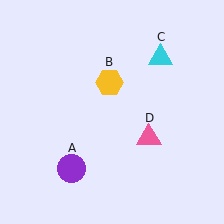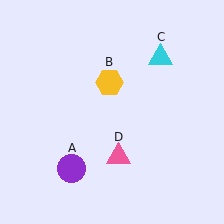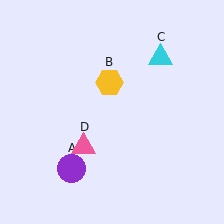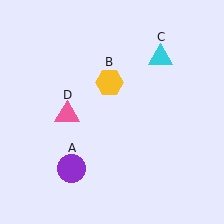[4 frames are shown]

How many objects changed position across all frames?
1 object changed position: pink triangle (object D).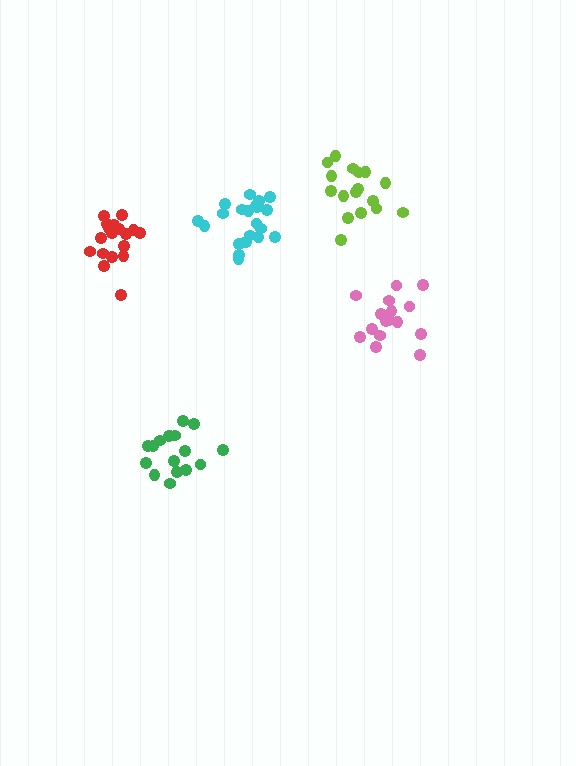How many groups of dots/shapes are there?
There are 5 groups.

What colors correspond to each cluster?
The clusters are colored: lime, green, pink, cyan, red.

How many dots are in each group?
Group 1: 17 dots, Group 2: 17 dots, Group 3: 16 dots, Group 4: 21 dots, Group 5: 19 dots (90 total).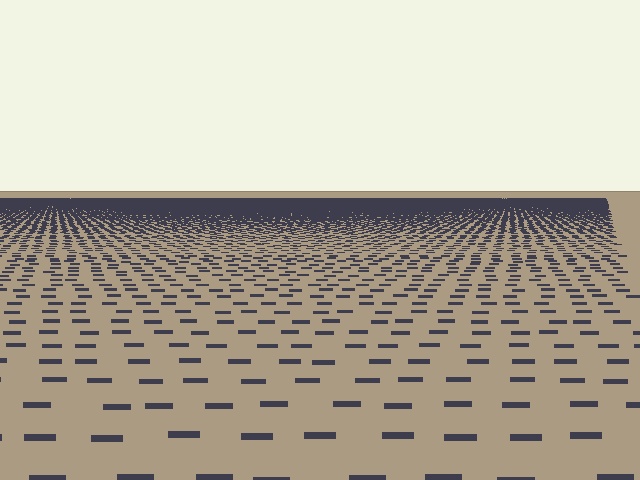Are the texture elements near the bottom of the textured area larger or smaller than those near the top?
Larger. Near the bottom, elements are closer to the viewer and appear at a bigger on-screen size.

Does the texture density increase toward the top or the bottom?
Density increases toward the top.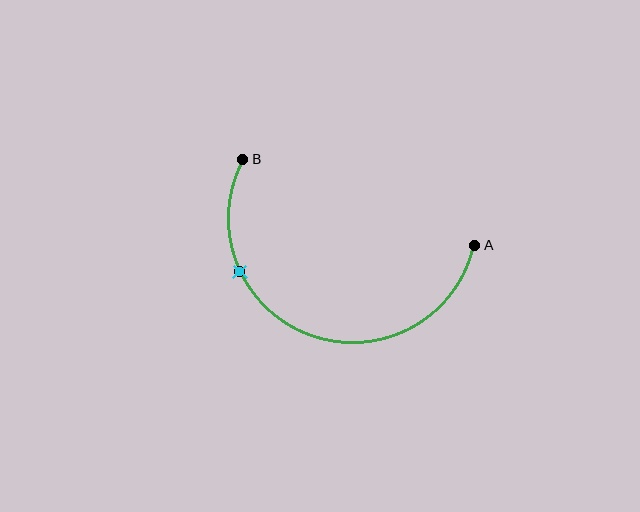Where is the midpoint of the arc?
The arc midpoint is the point on the curve farthest from the straight line joining A and B. It sits below that line.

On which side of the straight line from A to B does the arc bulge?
The arc bulges below the straight line connecting A and B.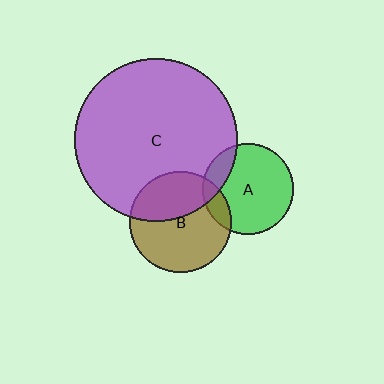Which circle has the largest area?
Circle C (purple).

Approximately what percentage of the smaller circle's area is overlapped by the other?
Approximately 40%.